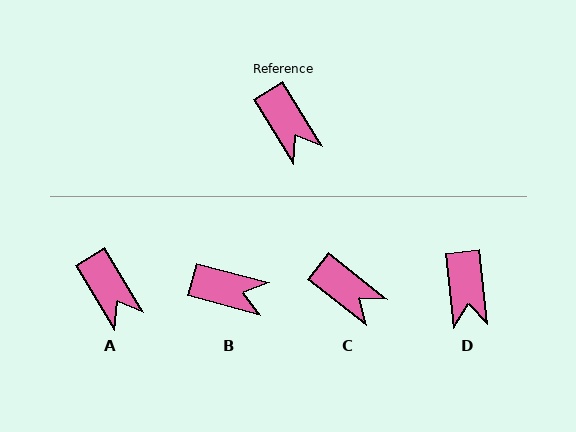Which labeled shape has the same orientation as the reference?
A.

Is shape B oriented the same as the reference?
No, it is off by about 44 degrees.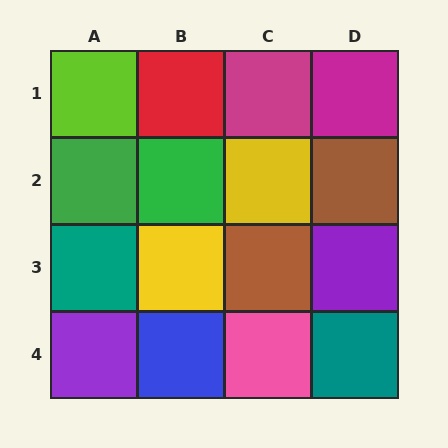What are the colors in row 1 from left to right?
Lime, red, magenta, magenta.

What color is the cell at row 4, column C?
Pink.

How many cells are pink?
1 cell is pink.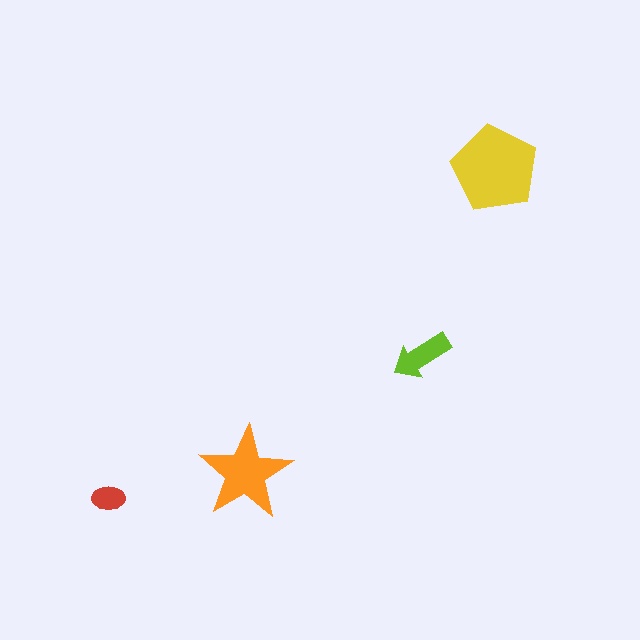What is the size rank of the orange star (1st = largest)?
2nd.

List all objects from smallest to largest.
The red ellipse, the lime arrow, the orange star, the yellow pentagon.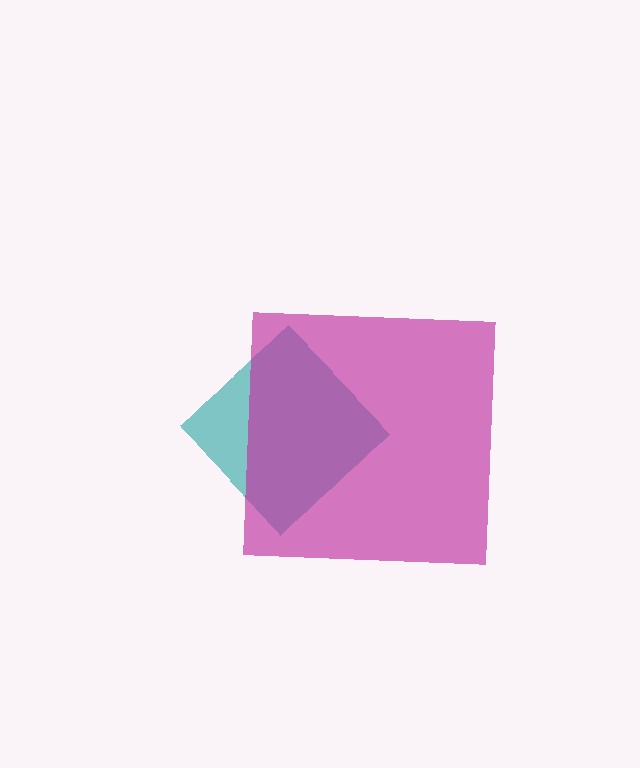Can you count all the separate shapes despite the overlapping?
Yes, there are 2 separate shapes.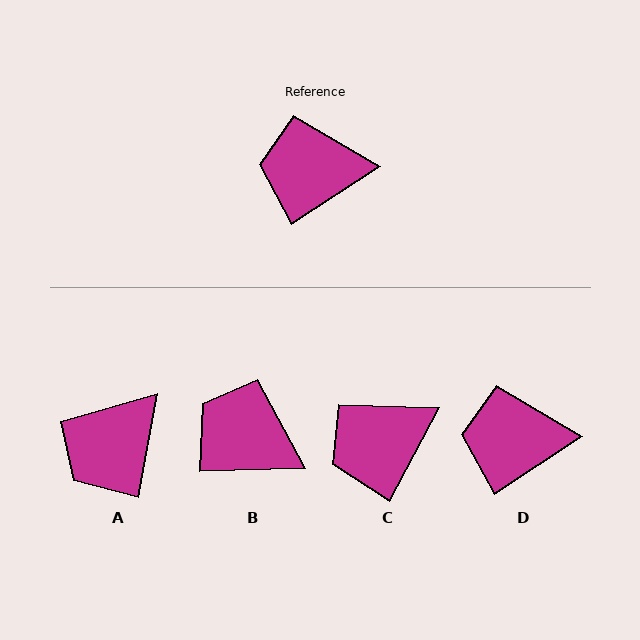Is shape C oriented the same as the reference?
No, it is off by about 29 degrees.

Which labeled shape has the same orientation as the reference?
D.